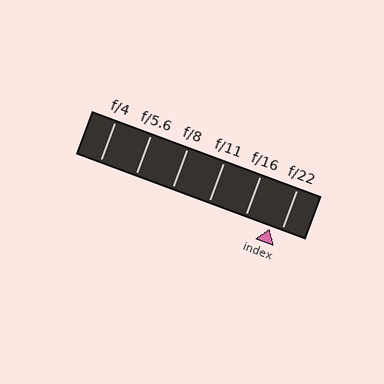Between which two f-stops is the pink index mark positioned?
The index mark is between f/16 and f/22.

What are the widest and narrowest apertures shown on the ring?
The widest aperture shown is f/4 and the narrowest is f/22.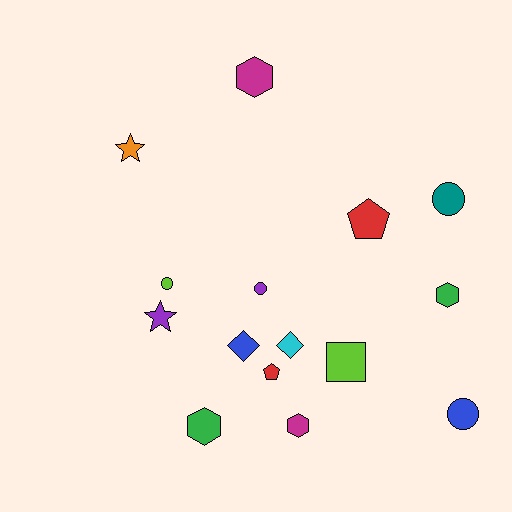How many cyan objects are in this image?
There is 1 cyan object.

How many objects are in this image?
There are 15 objects.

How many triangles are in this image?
There are no triangles.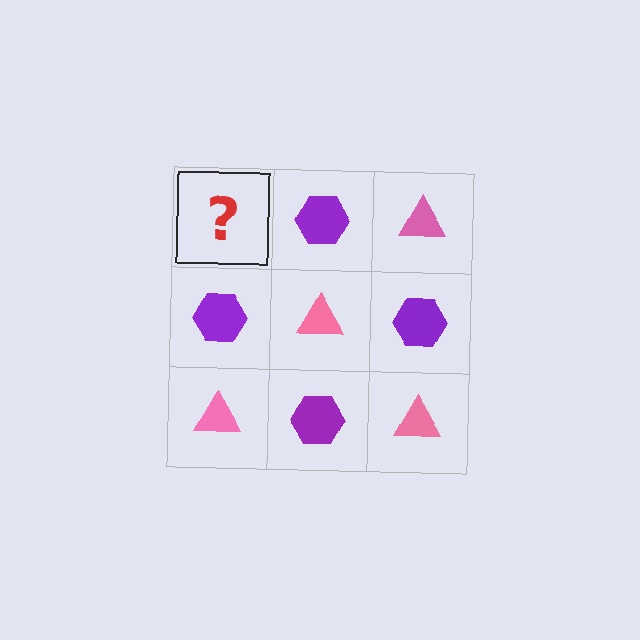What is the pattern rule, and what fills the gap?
The rule is that it alternates pink triangle and purple hexagon in a checkerboard pattern. The gap should be filled with a pink triangle.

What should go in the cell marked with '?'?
The missing cell should contain a pink triangle.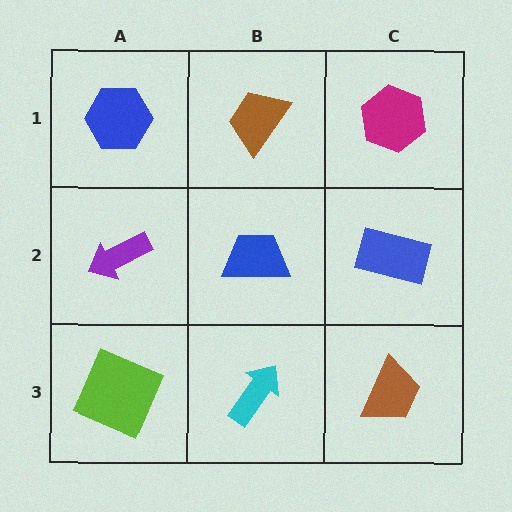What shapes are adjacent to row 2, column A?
A blue hexagon (row 1, column A), a lime square (row 3, column A), a blue trapezoid (row 2, column B).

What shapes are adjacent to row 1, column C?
A blue rectangle (row 2, column C), a brown trapezoid (row 1, column B).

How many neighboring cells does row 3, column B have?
3.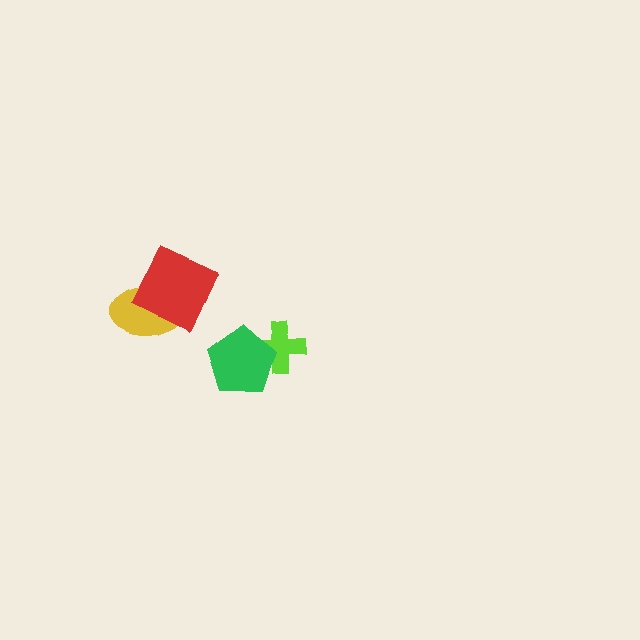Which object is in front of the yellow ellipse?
The red square is in front of the yellow ellipse.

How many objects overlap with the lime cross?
1 object overlaps with the lime cross.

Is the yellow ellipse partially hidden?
Yes, it is partially covered by another shape.